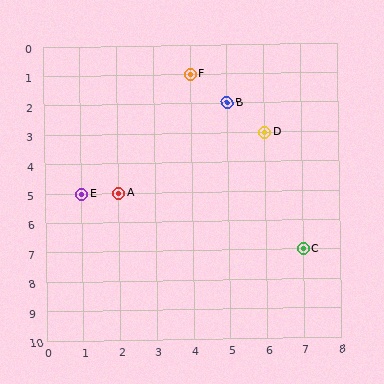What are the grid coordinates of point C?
Point C is at grid coordinates (7, 7).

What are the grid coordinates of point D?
Point D is at grid coordinates (6, 3).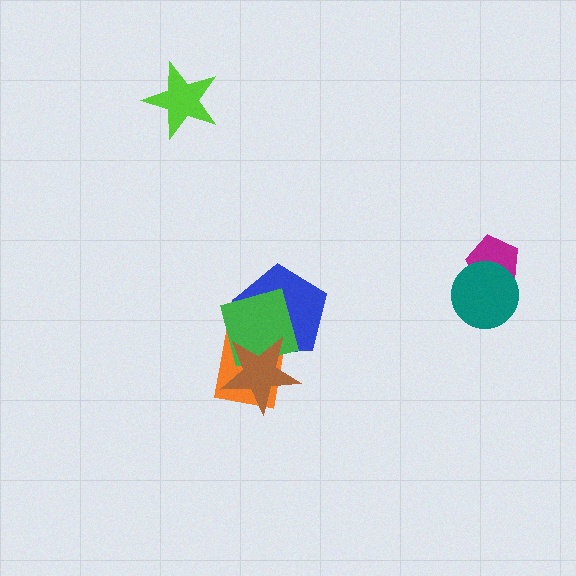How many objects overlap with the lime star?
0 objects overlap with the lime star.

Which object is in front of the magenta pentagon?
The teal circle is in front of the magenta pentagon.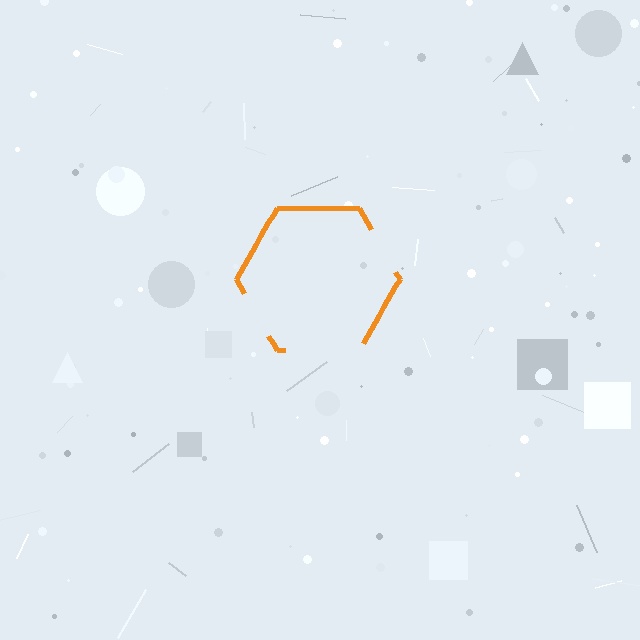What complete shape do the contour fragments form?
The contour fragments form a hexagon.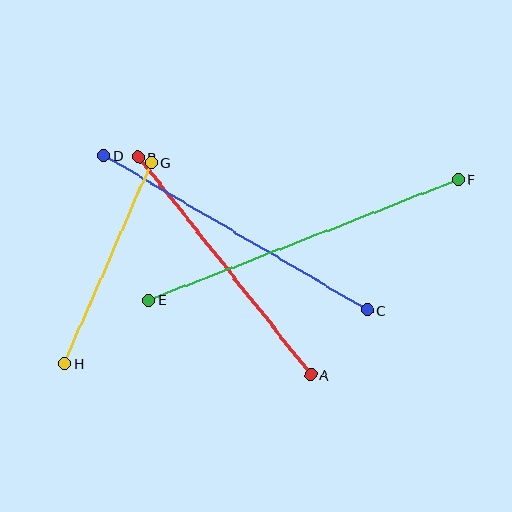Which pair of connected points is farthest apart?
Points E and F are farthest apart.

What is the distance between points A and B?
The distance is approximately 278 pixels.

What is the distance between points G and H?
The distance is approximately 219 pixels.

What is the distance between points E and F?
The distance is approximately 332 pixels.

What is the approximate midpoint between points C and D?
The midpoint is at approximately (235, 233) pixels.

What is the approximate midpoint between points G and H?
The midpoint is at approximately (108, 263) pixels.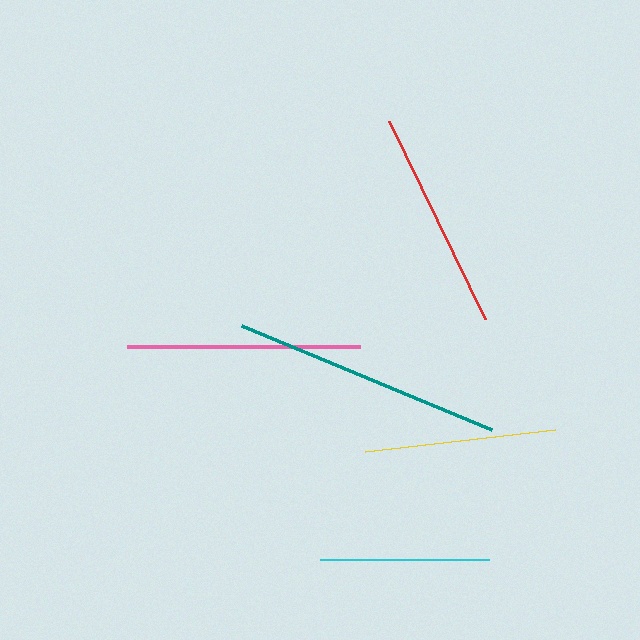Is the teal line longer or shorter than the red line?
The teal line is longer than the red line.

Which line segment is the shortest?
The cyan line is the shortest at approximately 169 pixels.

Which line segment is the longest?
The teal line is the longest at approximately 271 pixels.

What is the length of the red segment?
The red segment is approximately 220 pixels long.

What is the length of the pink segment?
The pink segment is approximately 233 pixels long.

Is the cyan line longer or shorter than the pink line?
The pink line is longer than the cyan line.